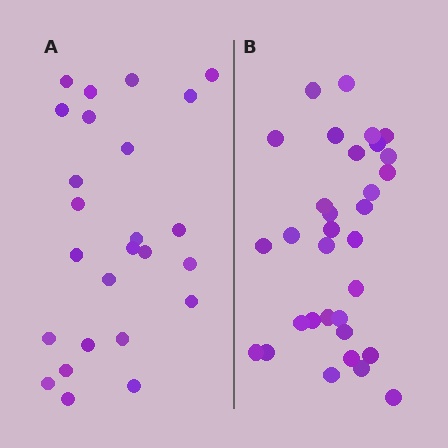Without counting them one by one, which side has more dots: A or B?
Region B (the right region) has more dots.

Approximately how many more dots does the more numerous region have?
Region B has roughly 8 or so more dots than region A.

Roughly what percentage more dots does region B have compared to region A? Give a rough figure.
About 30% more.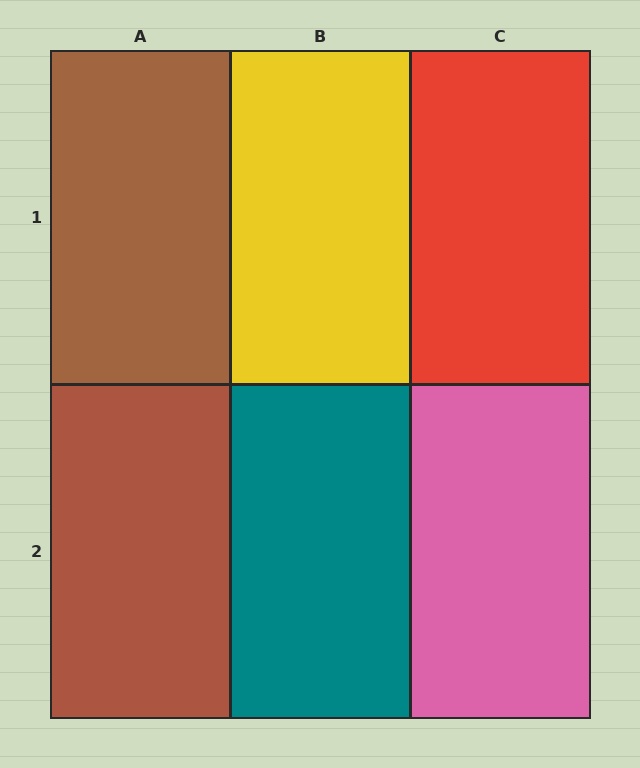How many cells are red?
1 cell is red.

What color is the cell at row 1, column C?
Red.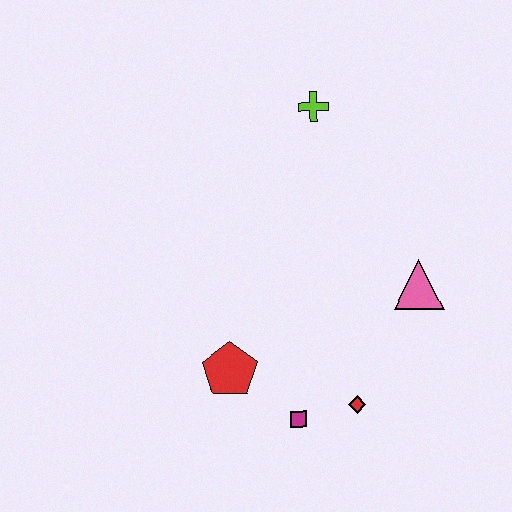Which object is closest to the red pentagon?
The magenta square is closest to the red pentagon.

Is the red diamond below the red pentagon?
Yes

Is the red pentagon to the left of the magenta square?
Yes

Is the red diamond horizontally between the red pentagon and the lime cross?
No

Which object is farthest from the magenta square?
The lime cross is farthest from the magenta square.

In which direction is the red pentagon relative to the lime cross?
The red pentagon is below the lime cross.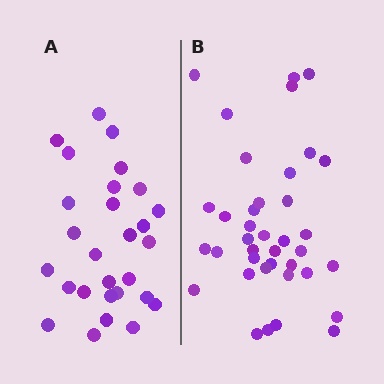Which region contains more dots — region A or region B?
Region B (the right region) has more dots.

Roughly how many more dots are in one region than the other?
Region B has roughly 10 or so more dots than region A.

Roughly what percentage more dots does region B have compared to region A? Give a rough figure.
About 35% more.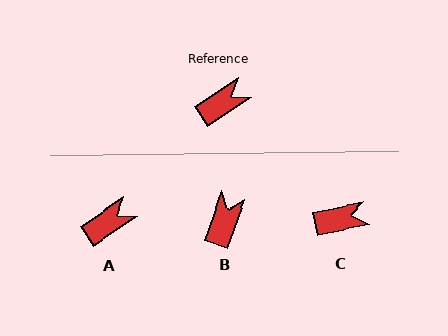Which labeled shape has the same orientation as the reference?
A.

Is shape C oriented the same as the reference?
No, it is off by about 22 degrees.